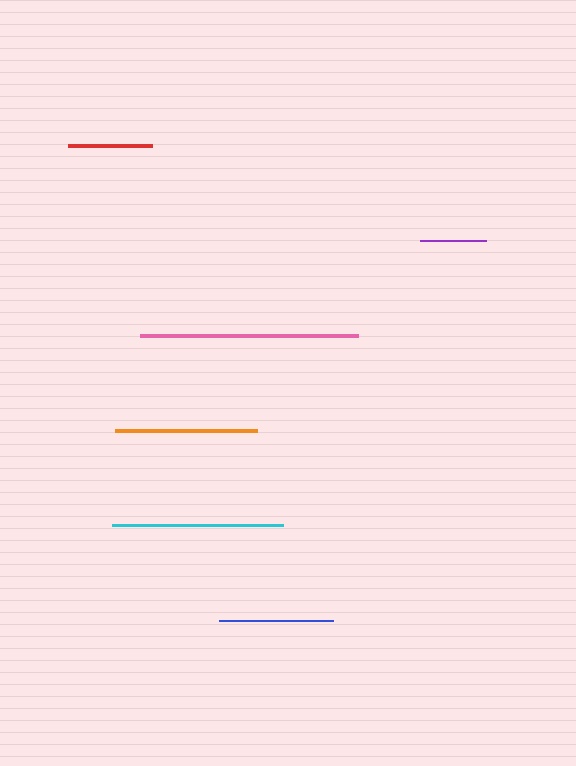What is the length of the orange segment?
The orange segment is approximately 142 pixels long.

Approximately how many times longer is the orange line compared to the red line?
The orange line is approximately 1.7 times the length of the red line.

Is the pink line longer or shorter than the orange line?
The pink line is longer than the orange line.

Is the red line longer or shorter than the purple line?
The red line is longer than the purple line.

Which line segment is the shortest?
The purple line is the shortest at approximately 67 pixels.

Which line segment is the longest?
The pink line is the longest at approximately 219 pixels.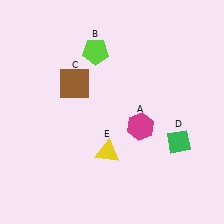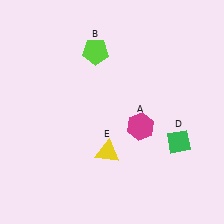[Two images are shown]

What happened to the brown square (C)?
The brown square (C) was removed in Image 2. It was in the top-left area of Image 1.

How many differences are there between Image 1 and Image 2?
There is 1 difference between the two images.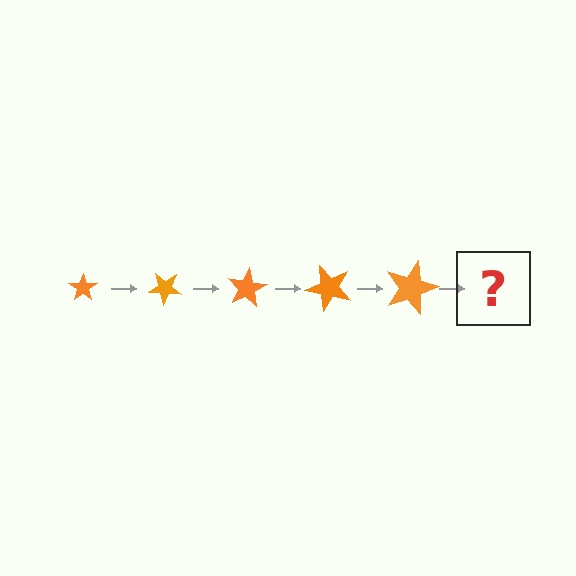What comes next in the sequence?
The next element should be a star, larger than the previous one and rotated 200 degrees from the start.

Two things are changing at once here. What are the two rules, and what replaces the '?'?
The two rules are that the star grows larger each step and it rotates 40 degrees each step. The '?' should be a star, larger than the previous one and rotated 200 degrees from the start.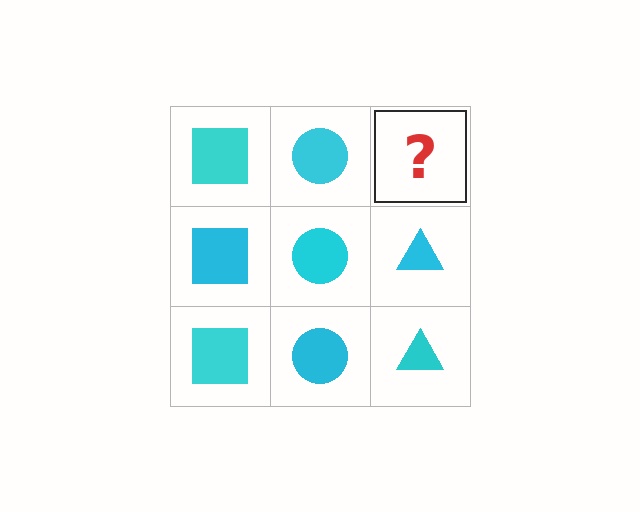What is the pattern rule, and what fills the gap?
The rule is that each column has a consistent shape. The gap should be filled with a cyan triangle.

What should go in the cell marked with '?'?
The missing cell should contain a cyan triangle.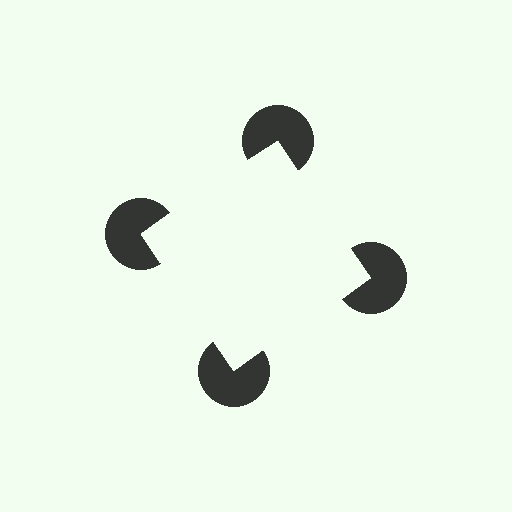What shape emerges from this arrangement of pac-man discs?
An illusory square — its edges are inferred from the aligned wedge cuts in the pac-man discs, not physically drawn.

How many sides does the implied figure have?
4 sides.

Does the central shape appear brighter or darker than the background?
It typically appears slightly brighter than the background, even though no actual brightness change is drawn.